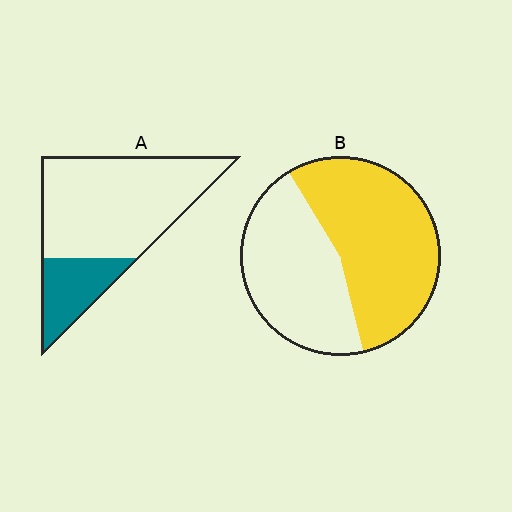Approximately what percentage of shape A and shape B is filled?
A is approximately 25% and B is approximately 55%.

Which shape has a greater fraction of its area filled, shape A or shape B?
Shape B.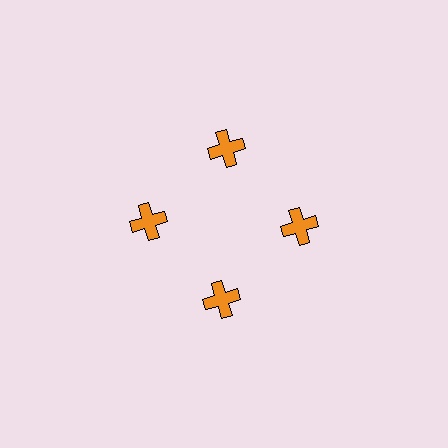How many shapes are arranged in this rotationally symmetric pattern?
There are 4 shapes, arranged in 4 groups of 1.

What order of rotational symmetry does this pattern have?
This pattern has 4-fold rotational symmetry.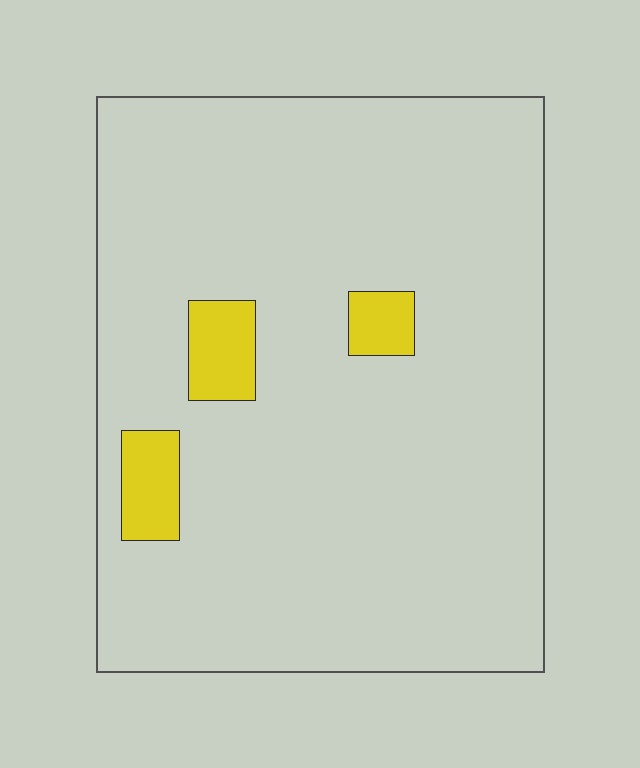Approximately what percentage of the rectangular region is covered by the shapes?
Approximately 5%.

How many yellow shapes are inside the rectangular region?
3.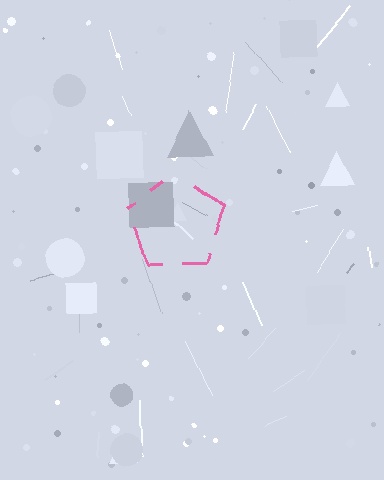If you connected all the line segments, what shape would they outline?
They would outline a pentagon.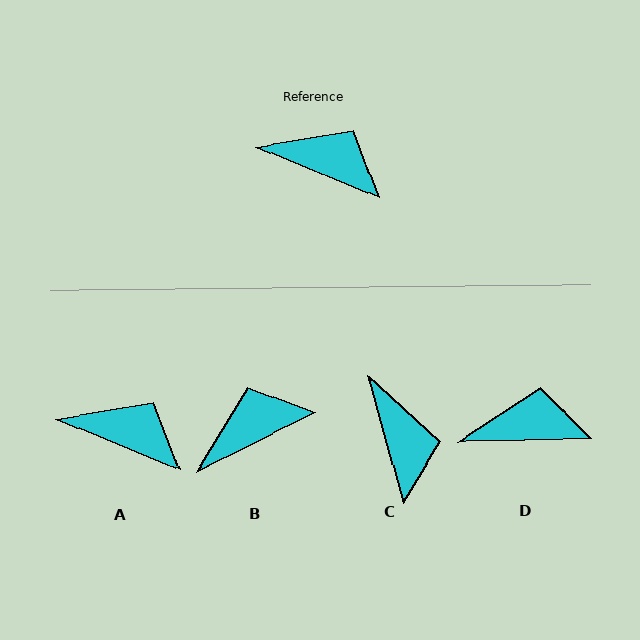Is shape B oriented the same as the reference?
No, it is off by about 49 degrees.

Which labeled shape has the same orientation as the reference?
A.